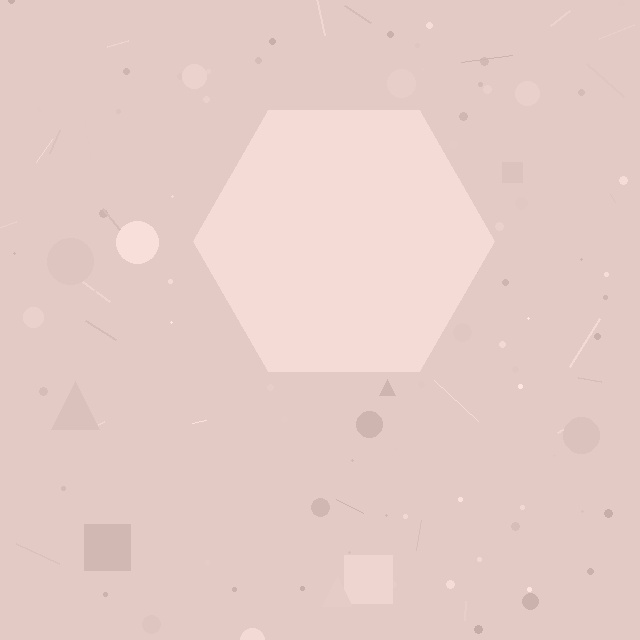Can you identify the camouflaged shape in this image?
The camouflaged shape is a hexagon.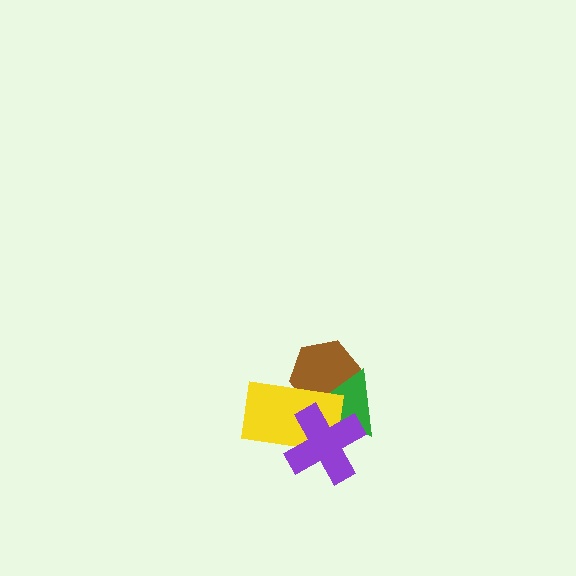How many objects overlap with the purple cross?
3 objects overlap with the purple cross.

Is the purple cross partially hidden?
No, no other shape covers it.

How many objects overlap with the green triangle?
3 objects overlap with the green triangle.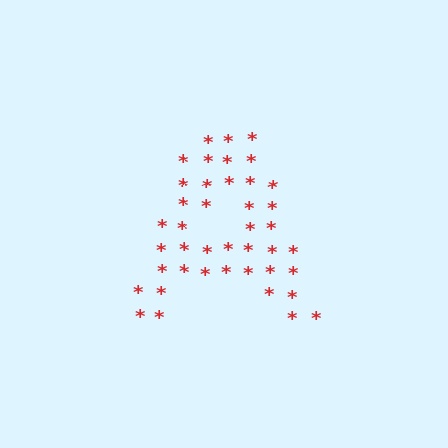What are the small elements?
The small elements are asterisks.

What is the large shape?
The large shape is the letter A.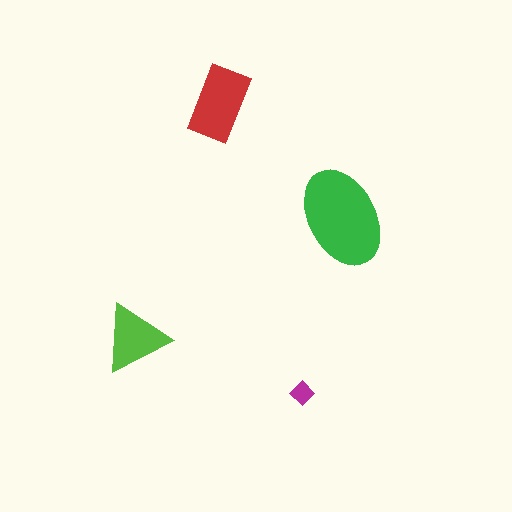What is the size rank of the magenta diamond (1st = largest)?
4th.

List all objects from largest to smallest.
The green ellipse, the red rectangle, the lime triangle, the magenta diamond.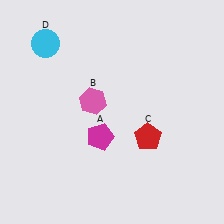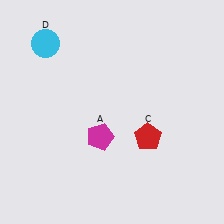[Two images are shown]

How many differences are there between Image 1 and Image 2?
There is 1 difference between the two images.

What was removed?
The pink hexagon (B) was removed in Image 2.